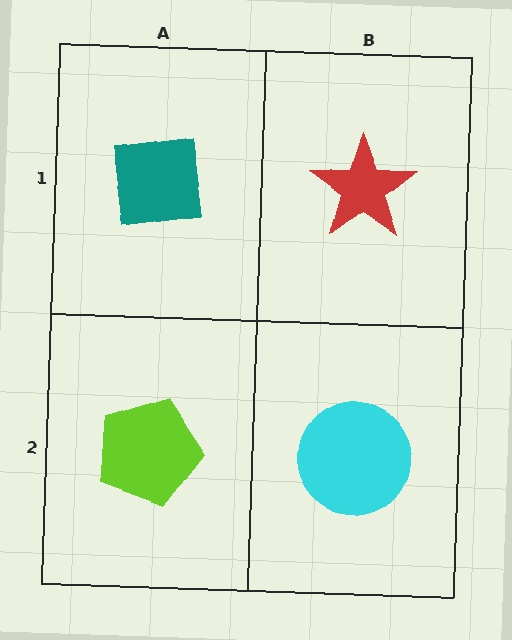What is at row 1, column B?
A red star.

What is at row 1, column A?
A teal square.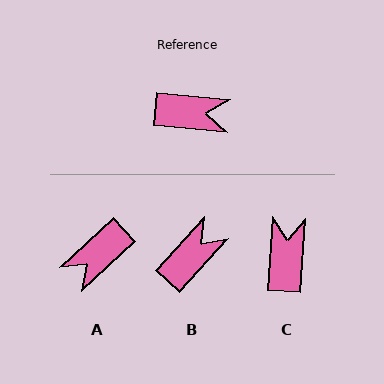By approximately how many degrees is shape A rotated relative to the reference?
Approximately 132 degrees clockwise.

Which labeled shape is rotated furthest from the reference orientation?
A, about 132 degrees away.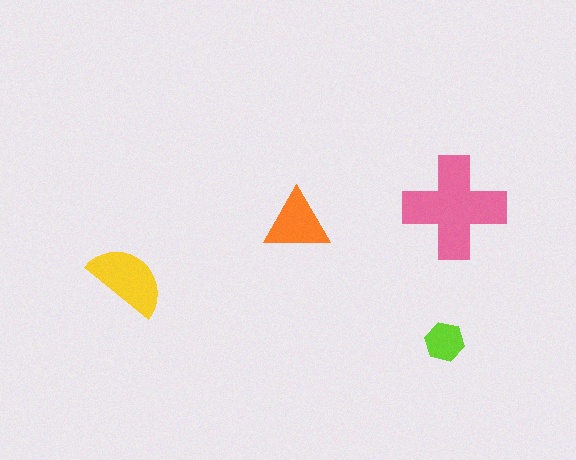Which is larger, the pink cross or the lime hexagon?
The pink cross.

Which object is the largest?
The pink cross.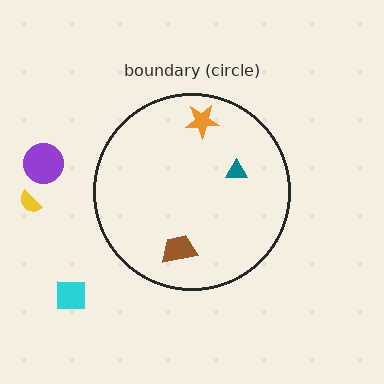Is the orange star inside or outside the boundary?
Inside.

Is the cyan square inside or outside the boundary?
Outside.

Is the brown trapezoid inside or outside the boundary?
Inside.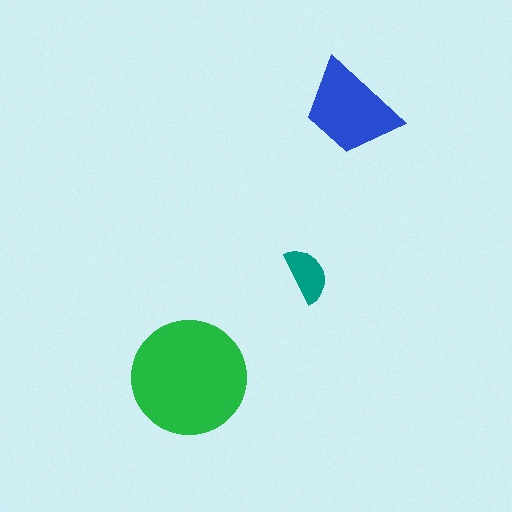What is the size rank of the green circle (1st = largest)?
1st.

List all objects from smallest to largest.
The teal semicircle, the blue trapezoid, the green circle.